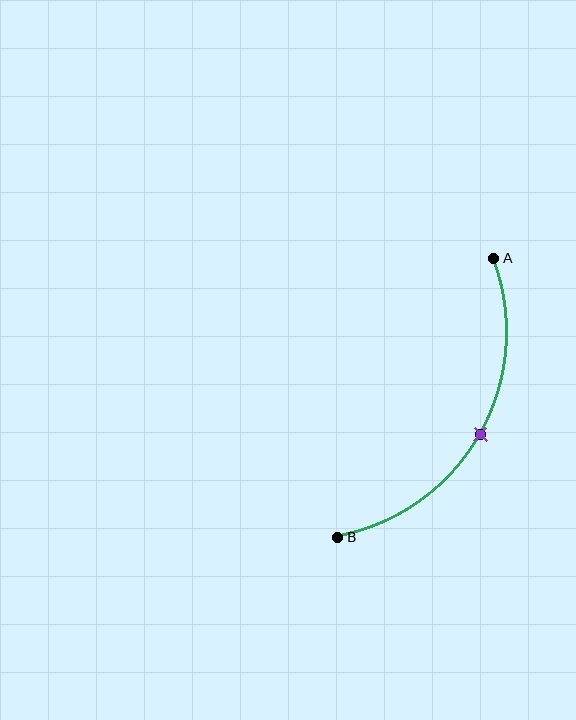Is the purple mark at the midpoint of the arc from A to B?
Yes. The purple mark lies on the arc at equal arc-length from both A and B — it is the arc midpoint.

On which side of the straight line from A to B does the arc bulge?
The arc bulges to the right of the straight line connecting A and B.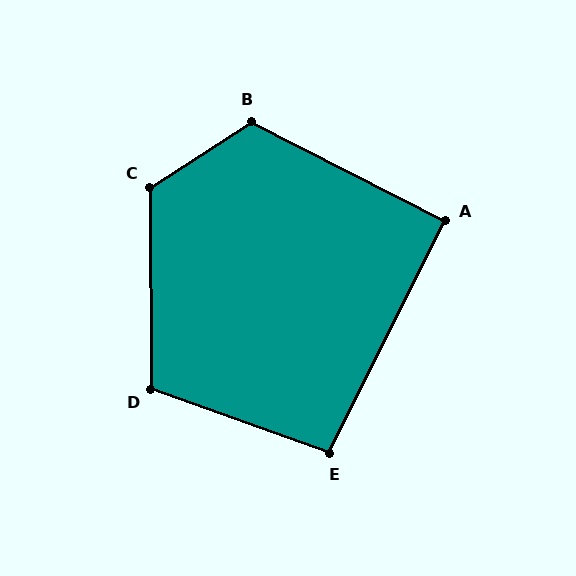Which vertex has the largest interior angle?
C, at approximately 123 degrees.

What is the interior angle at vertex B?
Approximately 120 degrees (obtuse).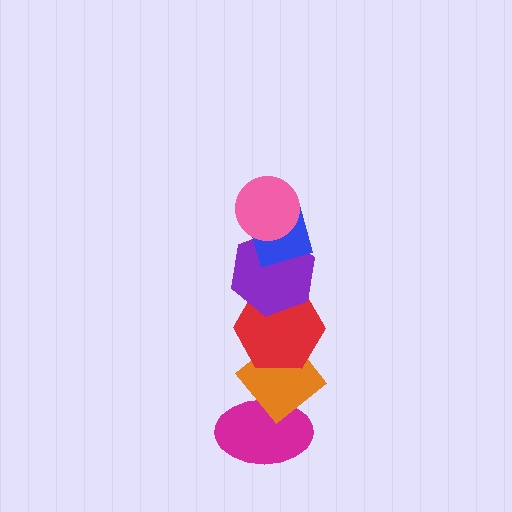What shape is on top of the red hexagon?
The purple hexagon is on top of the red hexagon.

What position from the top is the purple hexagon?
The purple hexagon is 3rd from the top.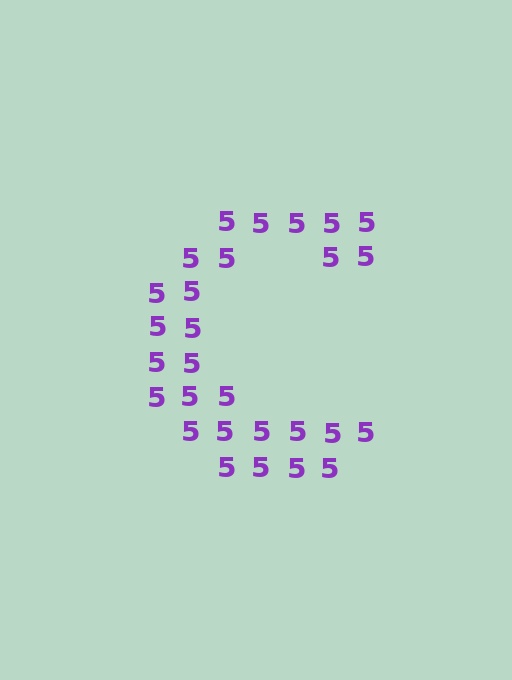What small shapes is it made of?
It is made of small digit 5's.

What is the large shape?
The large shape is the letter C.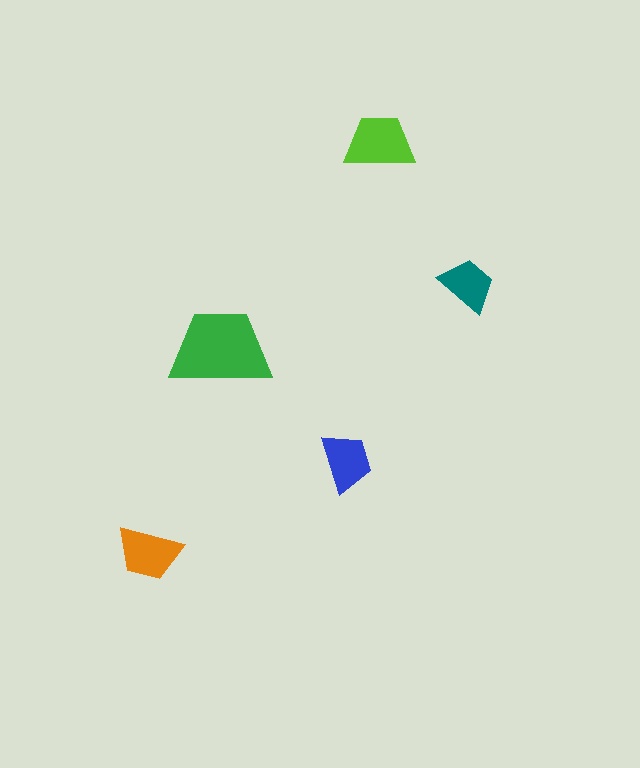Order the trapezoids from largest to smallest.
the green one, the lime one, the orange one, the blue one, the teal one.